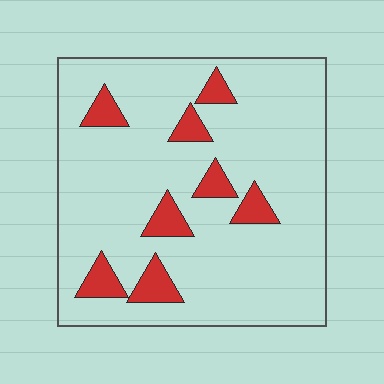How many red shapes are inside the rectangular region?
8.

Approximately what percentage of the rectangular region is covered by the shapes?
Approximately 15%.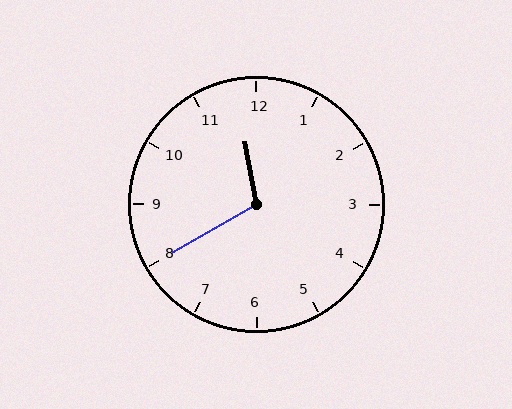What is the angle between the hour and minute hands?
Approximately 110 degrees.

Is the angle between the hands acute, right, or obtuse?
It is obtuse.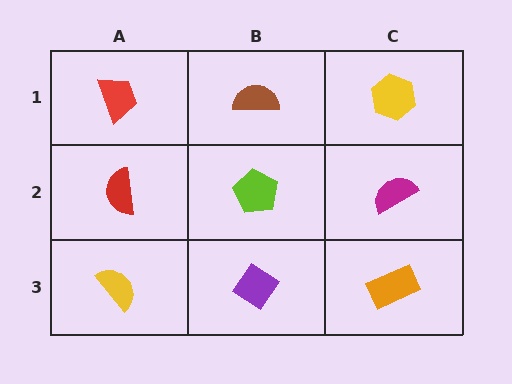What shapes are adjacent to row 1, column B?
A lime pentagon (row 2, column B), a red trapezoid (row 1, column A), a yellow hexagon (row 1, column C).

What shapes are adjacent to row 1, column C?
A magenta semicircle (row 2, column C), a brown semicircle (row 1, column B).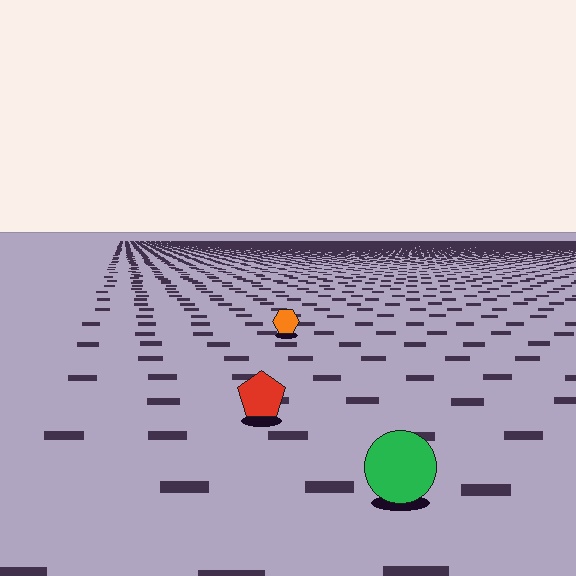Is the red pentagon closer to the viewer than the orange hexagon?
Yes. The red pentagon is closer — you can tell from the texture gradient: the ground texture is coarser near it.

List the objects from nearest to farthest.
From nearest to farthest: the green circle, the red pentagon, the orange hexagon.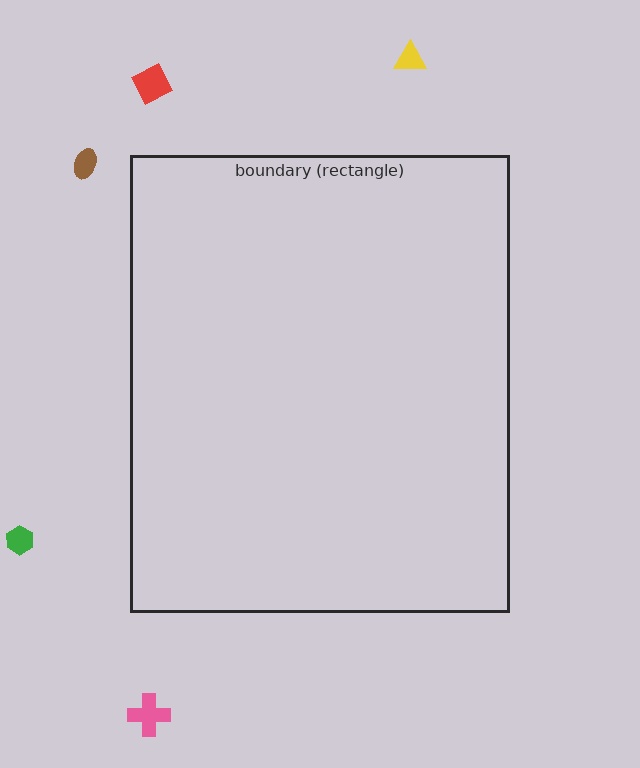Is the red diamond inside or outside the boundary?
Outside.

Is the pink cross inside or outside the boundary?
Outside.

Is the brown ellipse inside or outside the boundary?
Outside.